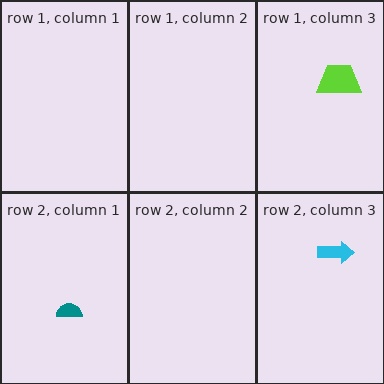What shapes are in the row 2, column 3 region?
The cyan arrow.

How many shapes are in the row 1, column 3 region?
1.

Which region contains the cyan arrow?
The row 2, column 3 region.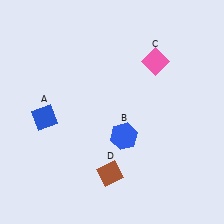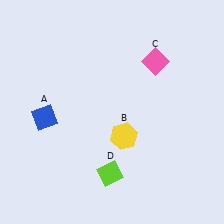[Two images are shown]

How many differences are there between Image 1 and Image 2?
There are 2 differences between the two images.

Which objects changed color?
B changed from blue to yellow. D changed from brown to lime.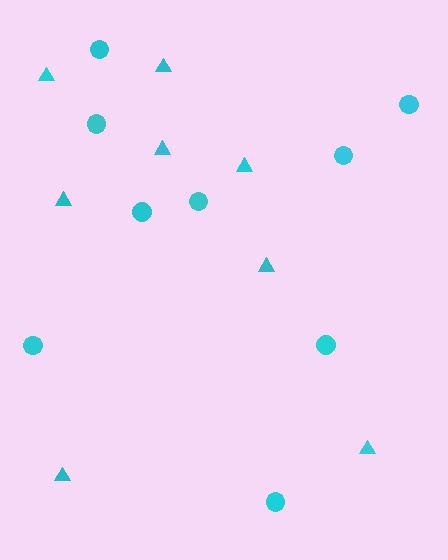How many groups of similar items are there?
There are 2 groups: one group of triangles (8) and one group of circles (9).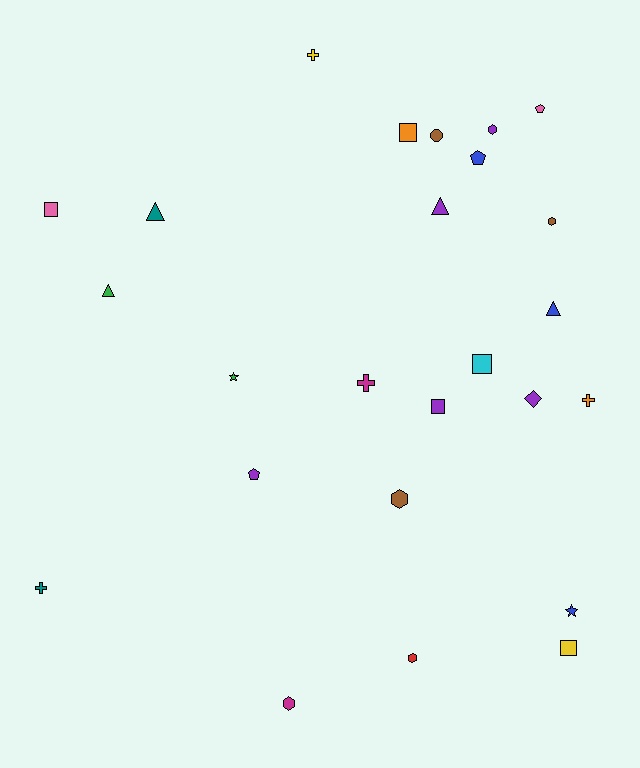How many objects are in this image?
There are 25 objects.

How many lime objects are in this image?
There are no lime objects.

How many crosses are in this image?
There are 4 crosses.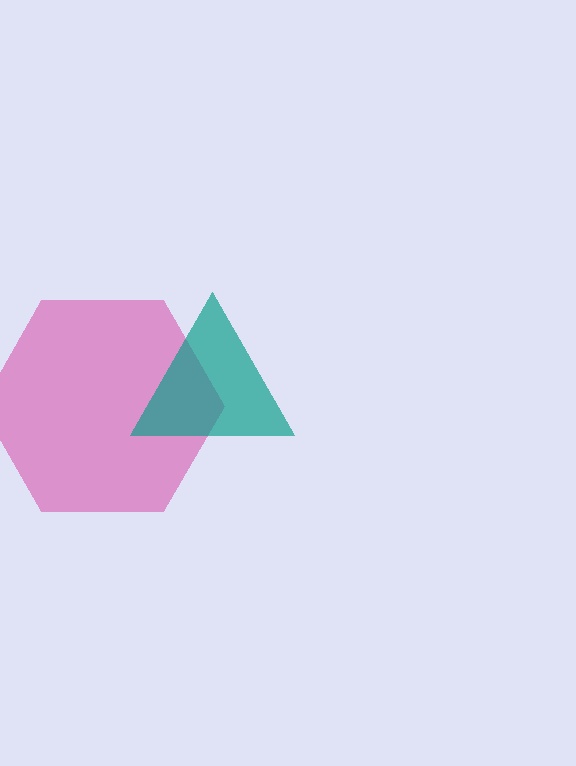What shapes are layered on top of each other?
The layered shapes are: a pink hexagon, a teal triangle.